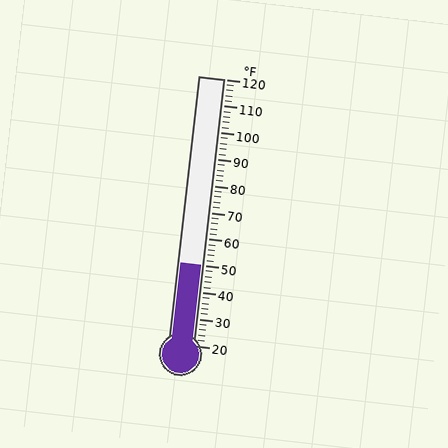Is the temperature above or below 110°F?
The temperature is below 110°F.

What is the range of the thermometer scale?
The thermometer scale ranges from 20°F to 120°F.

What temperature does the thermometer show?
The thermometer shows approximately 50°F.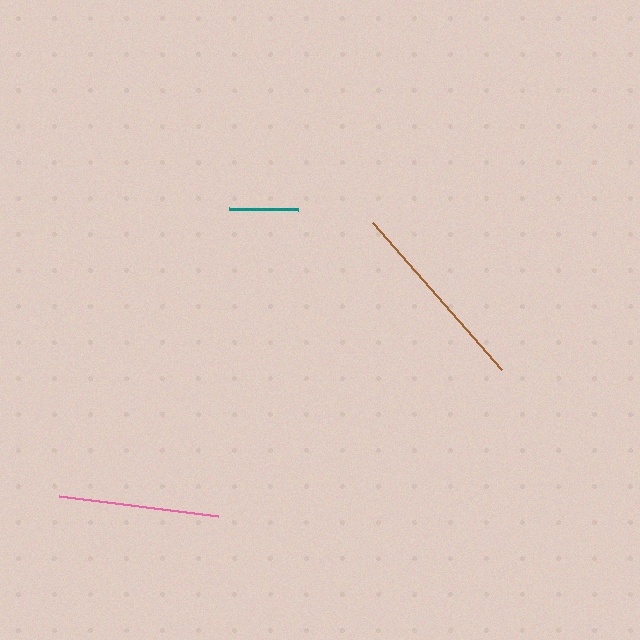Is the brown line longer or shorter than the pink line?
The brown line is longer than the pink line.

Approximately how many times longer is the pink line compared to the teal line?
The pink line is approximately 2.3 times the length of the teal line.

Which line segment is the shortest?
The teal line is the shortest at approximately 69 pixels.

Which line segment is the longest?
The brown line is the longest at approximately 196 pixels.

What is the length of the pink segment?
The pink segment is approximately 160 pixels long.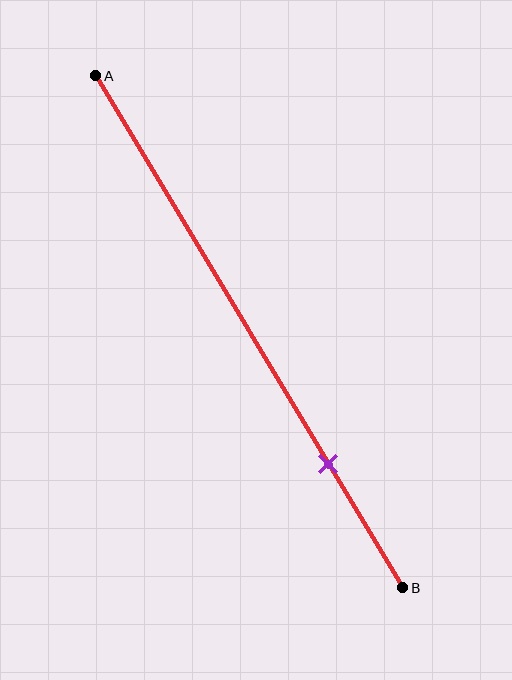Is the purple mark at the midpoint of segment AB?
No, the mark is at about 75% from A, not at the 50% midpoint.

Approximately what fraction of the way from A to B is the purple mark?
The purple mark is approximately 75% of the way from A to B.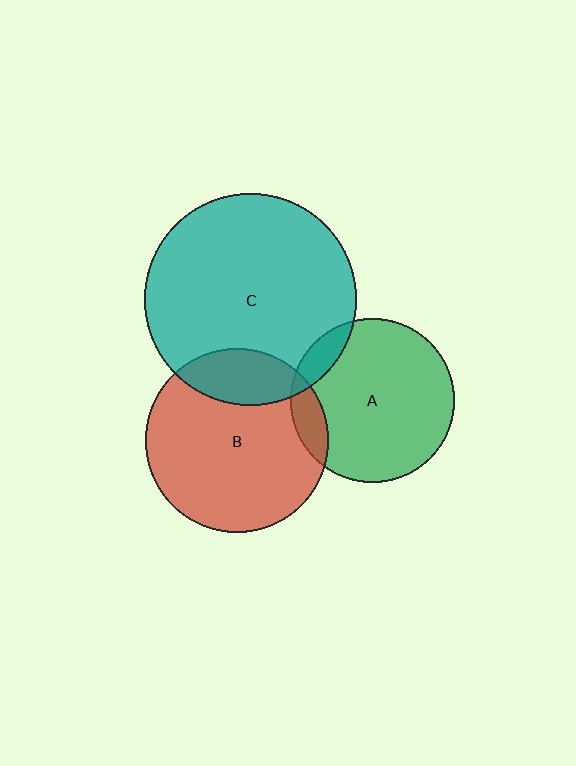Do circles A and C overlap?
Yes.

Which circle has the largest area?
Circle C (teal).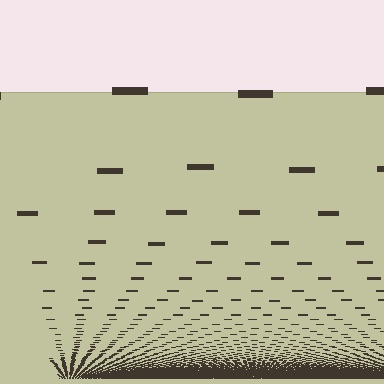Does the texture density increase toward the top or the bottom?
Density increases toward the bottom.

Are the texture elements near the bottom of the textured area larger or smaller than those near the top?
Smaller. The gradient is inverted — elements near the bottom are smaller and denser.